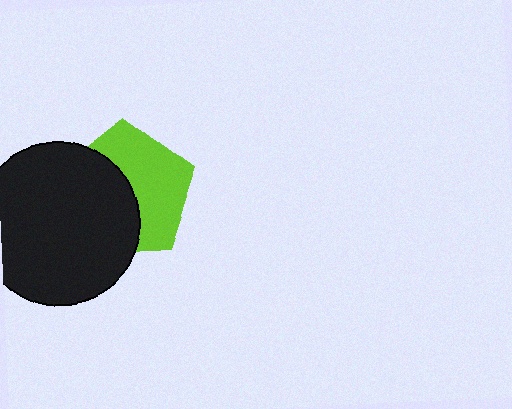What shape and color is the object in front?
The object in front is a black circle.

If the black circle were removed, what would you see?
You would see the complete lime pentagon.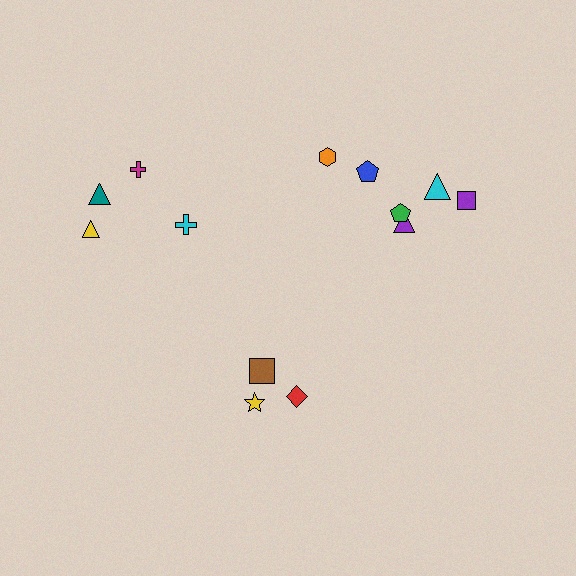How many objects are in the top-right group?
There are 6 objects.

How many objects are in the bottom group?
There are 3 objects.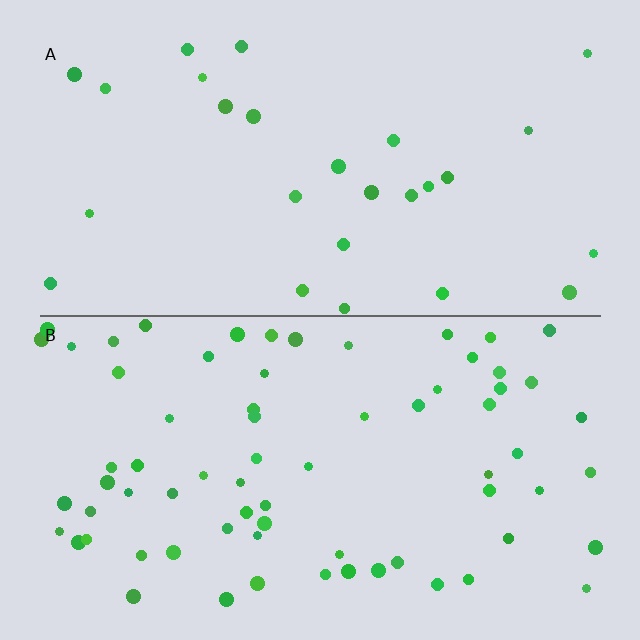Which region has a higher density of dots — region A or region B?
B (the bottom).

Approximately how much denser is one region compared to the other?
Approximately 2.7× — region B over region A.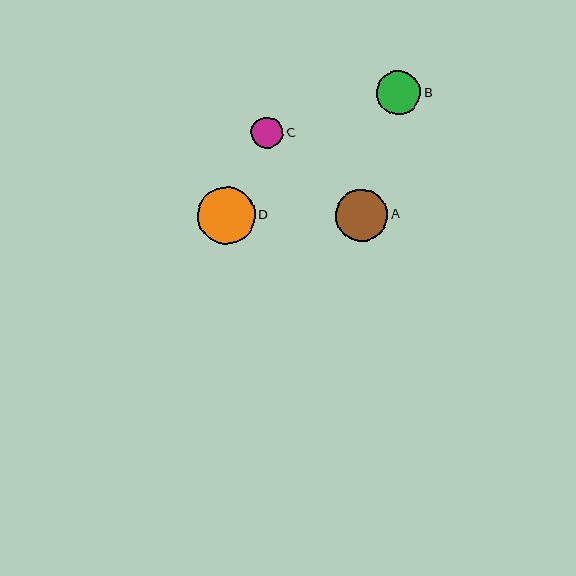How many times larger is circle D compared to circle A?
Circle D is approximately 1.1 times the size of circle A.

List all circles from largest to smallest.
From largest to smallest: D, A, B, C.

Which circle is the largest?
Circle D is the largest with a size of approximately 58 pixels.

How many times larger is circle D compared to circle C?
Circle D is approximately 1.8 times the size of circle C.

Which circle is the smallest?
Circle C is the smallest with a size of approximately 32 pixels.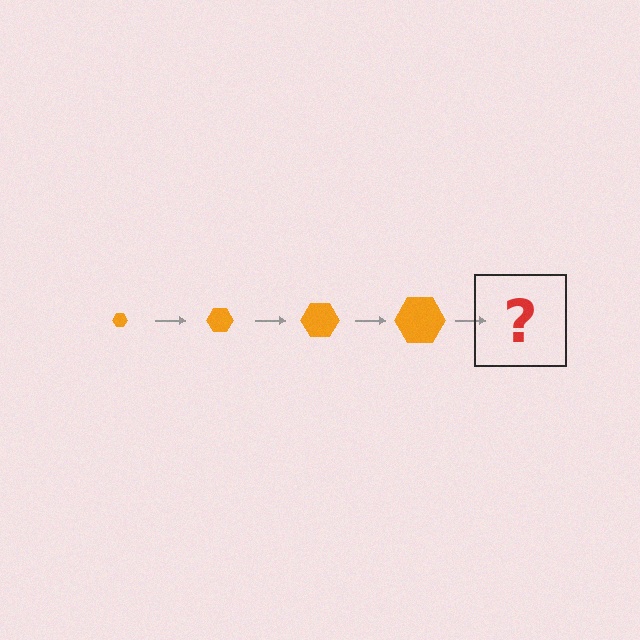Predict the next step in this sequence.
The next step is an orange hexagon, larger than the previous one.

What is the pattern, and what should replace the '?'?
The pattern is that the hexagon gets progressively larger each step. The '?' should be an orange hexagon, larger than the previous one.